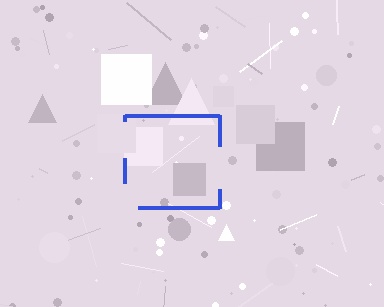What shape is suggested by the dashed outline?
The dashed outline suggests a square.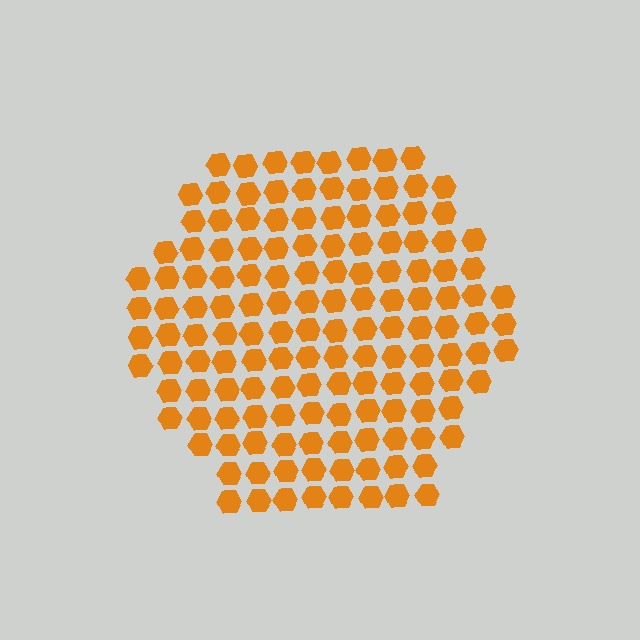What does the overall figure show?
The overall figure shows a hexagon.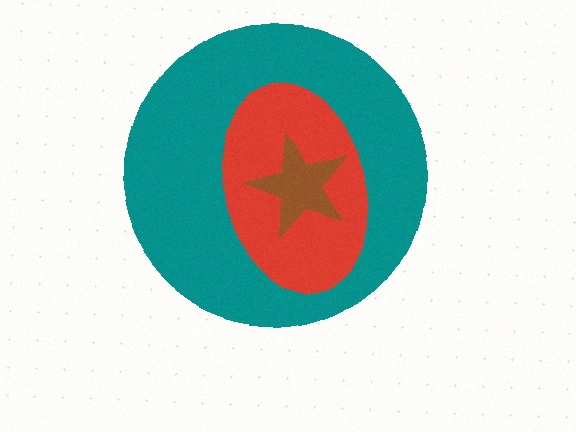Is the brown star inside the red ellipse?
Yes.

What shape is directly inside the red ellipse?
The brown star.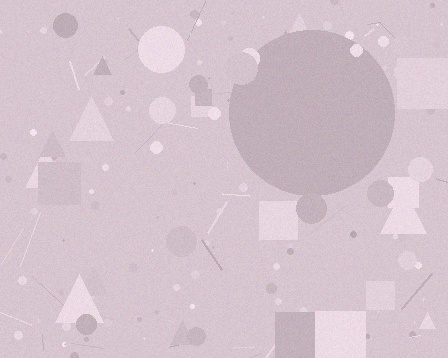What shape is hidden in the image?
A circle is hidden in the image.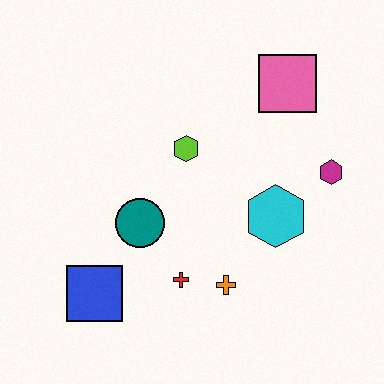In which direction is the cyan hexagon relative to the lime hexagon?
The cyan hexagon is to the right of the lime hexagon.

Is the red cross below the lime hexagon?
Yes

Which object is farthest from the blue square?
The pink square is farthest from the blue square.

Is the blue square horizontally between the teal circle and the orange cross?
No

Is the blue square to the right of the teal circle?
No